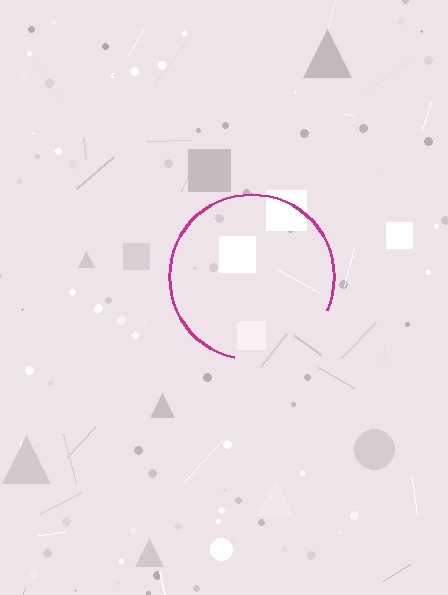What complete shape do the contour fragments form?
The contour fragments form a circle.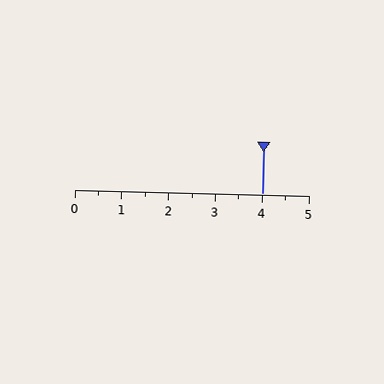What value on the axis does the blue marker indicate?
The marker indicates approximately 4.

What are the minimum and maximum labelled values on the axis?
The axis runs from 0 to 5.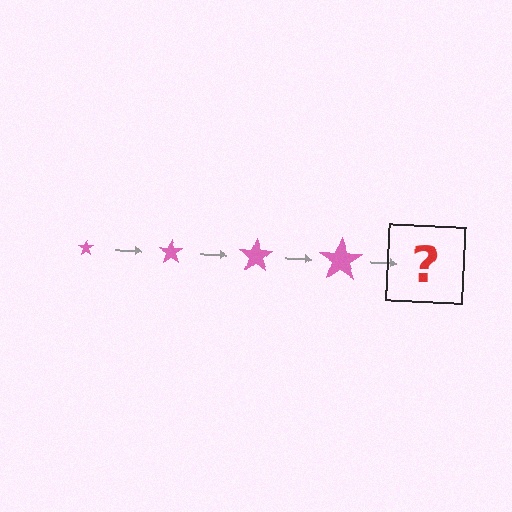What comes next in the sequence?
The next element should be a pink star, larger than the previous one.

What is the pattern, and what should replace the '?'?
The pattern is that the star gets progressively larger each step. The '?' should be a pink star, larger than the previous one.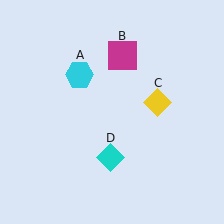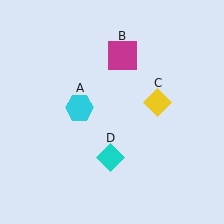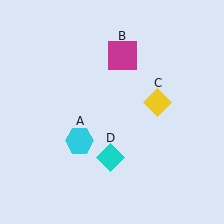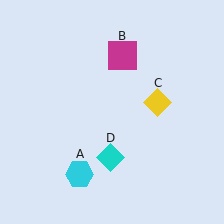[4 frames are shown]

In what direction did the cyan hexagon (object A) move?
The cyan hexagon (object A) moved down.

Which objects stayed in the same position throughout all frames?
Magenta square (object B) and yellow diamond (object C) and cyan diamond (object D) remained stationary.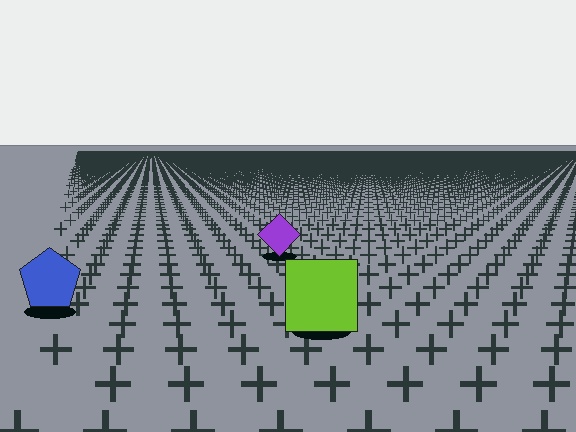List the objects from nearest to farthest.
From nearest to farthest: the lime square, the blue pentagon, the purple diamond.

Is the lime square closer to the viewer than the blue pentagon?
Yes. The lime square is closer — you can tell from the texture gradient: the ground texture is coarser near it.